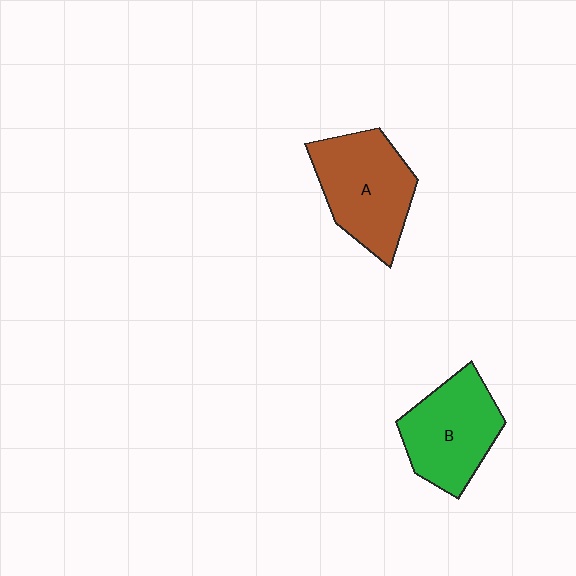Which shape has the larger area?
Shape A (brown).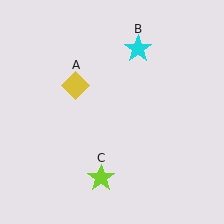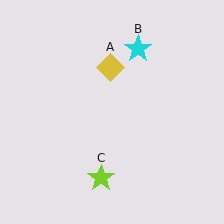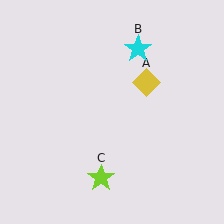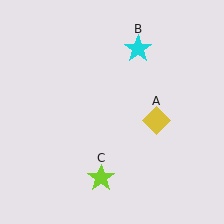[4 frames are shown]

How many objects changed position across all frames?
1 object changed position: yellow diamond (object A).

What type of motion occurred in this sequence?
The yellow diamond (object A) rotated clockwise around the center of the scene.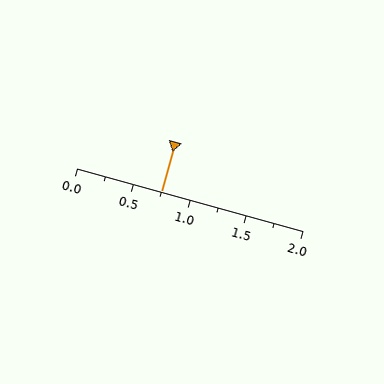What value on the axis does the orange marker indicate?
The marker indicates approximately 0.75.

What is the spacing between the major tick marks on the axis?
The major ticks are spaced 0.5 apart.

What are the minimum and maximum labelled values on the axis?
The axis runs from 0.0 to 2.0.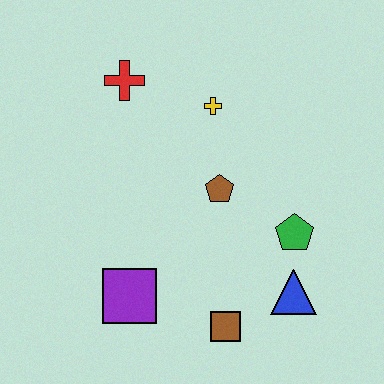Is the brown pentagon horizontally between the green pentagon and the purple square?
Yes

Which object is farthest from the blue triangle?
The red cross is farthest from the blue triangle.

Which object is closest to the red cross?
The yellow cross is closest to the red cross.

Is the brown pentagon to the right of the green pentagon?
No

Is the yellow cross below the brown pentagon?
No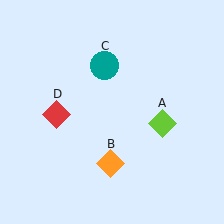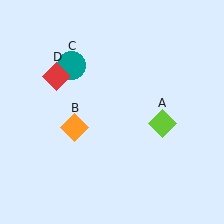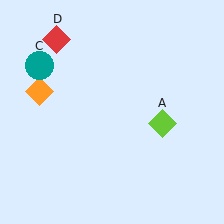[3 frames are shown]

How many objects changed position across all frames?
3 objects changed position: orange diamond (object B), teal circle (object C), red diamond (object D).